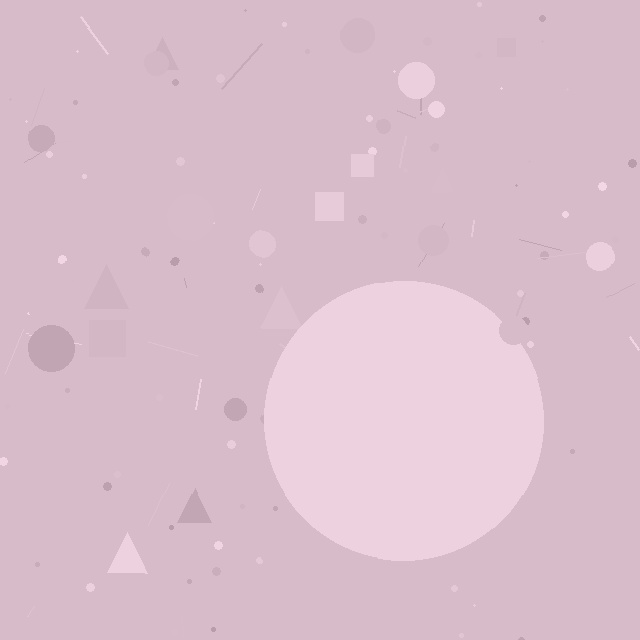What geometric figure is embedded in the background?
A circle is embedded in the background.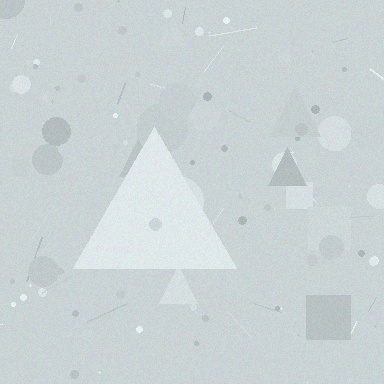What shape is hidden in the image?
A triangle is hidden in the image.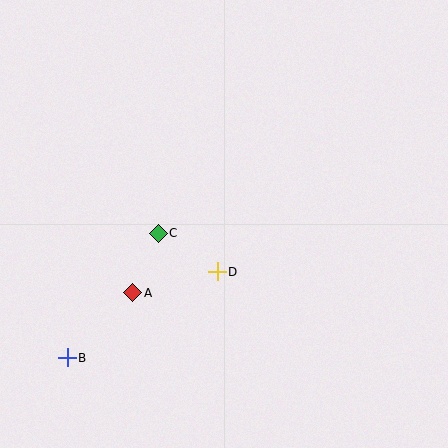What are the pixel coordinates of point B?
Point B is at (67, 358).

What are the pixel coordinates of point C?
Point C is at (158, 233).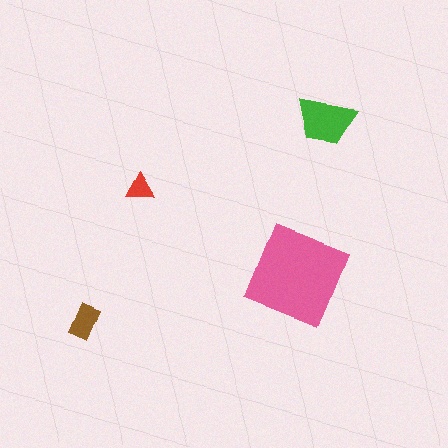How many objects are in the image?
There are 4 objects in the image.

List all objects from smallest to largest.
The red triangle, the brown rectangle, the green trapezoid, the pink square.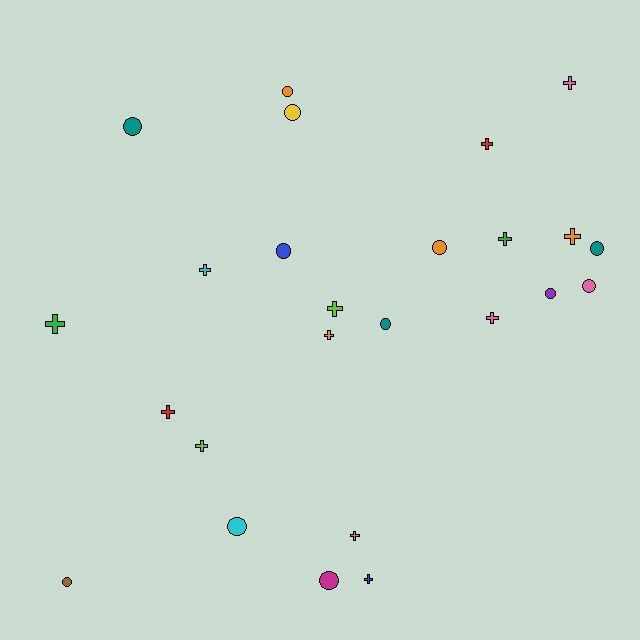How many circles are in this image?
There are 12 circles.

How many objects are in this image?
There are 25 objects.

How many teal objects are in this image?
There are 3 teal objects.